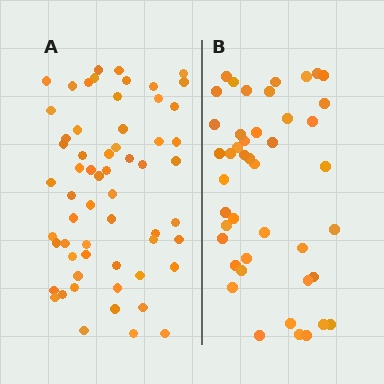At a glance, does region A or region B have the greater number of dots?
Region A (the left region) has more dots.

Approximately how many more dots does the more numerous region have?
Region A has approximately 15 more dots than region B.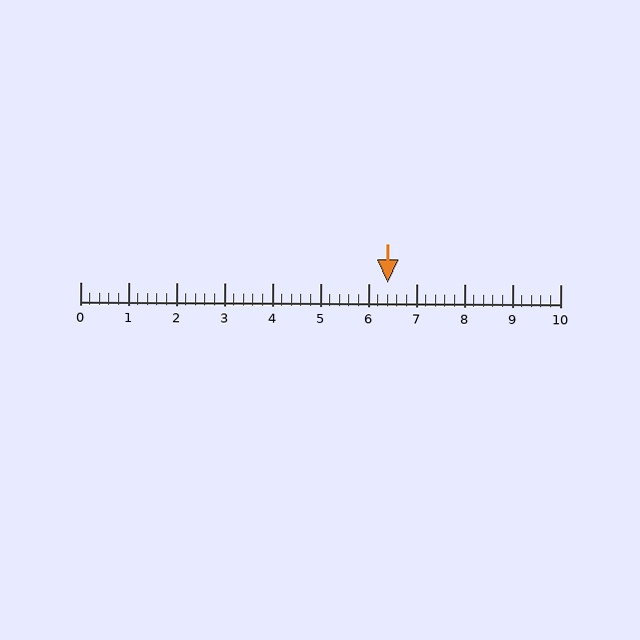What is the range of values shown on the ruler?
The ruler shows values from 0 to 10.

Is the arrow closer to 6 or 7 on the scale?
The arrow is closer to 6.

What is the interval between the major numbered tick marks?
The major tick marks are spaced 1 units apart.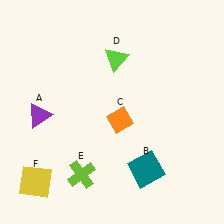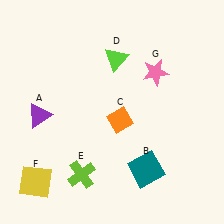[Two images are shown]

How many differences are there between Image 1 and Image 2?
There is 1 difference between the two images.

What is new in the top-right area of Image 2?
A pink star (G) was added in the top-right area of Image 2.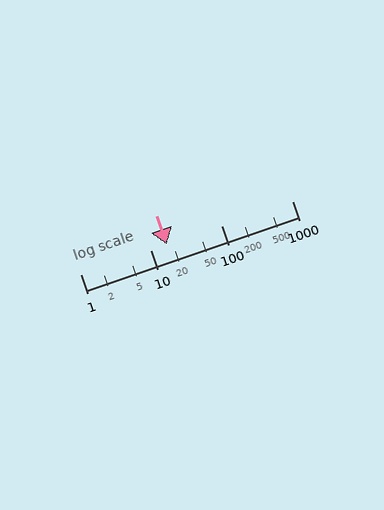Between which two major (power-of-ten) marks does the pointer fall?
The pointer is between 10 and 100.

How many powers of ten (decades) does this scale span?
The scale spans 3 decades, from 1 to 1000.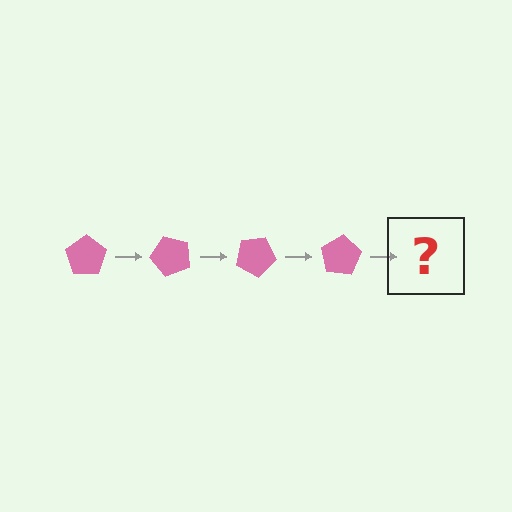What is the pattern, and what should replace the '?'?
The pattern is that the pentagon rotates 50 degrees each step. The '?' should be a pink pentagon rotated 200 degrees.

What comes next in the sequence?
The next element should be a pink pentagon rotated 200 degrees.